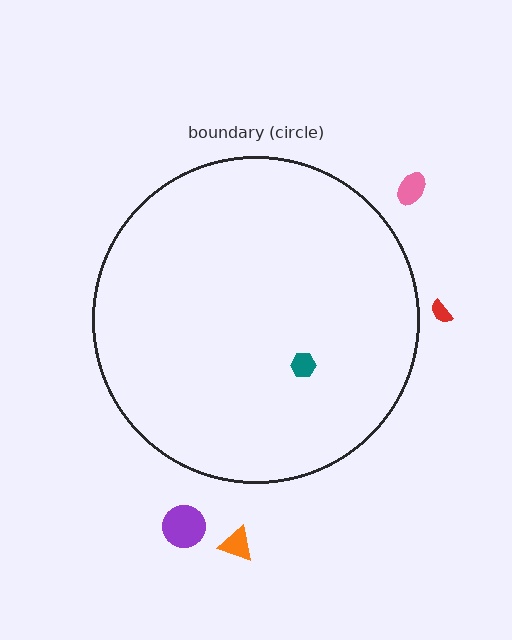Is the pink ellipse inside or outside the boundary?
Outside.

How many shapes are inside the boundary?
1 inside, 4 outside.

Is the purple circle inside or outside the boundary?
Outside.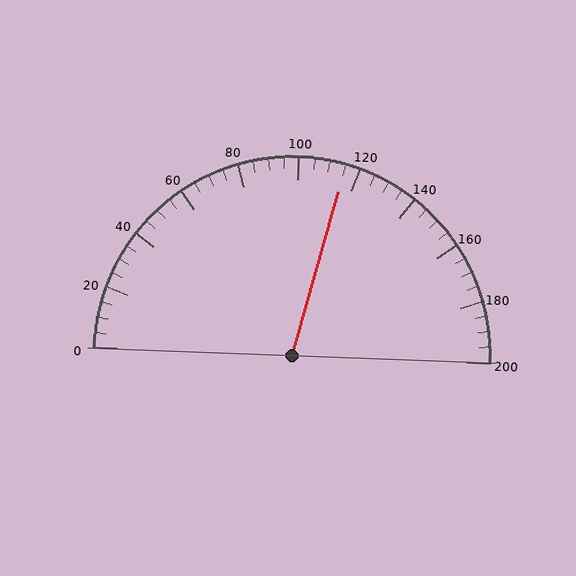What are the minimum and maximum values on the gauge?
The gauge ranges from 0 to 200.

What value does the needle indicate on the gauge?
The needle indicates approximately 115.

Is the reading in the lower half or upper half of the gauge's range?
The reading is in the upper half of the range (0 to 200).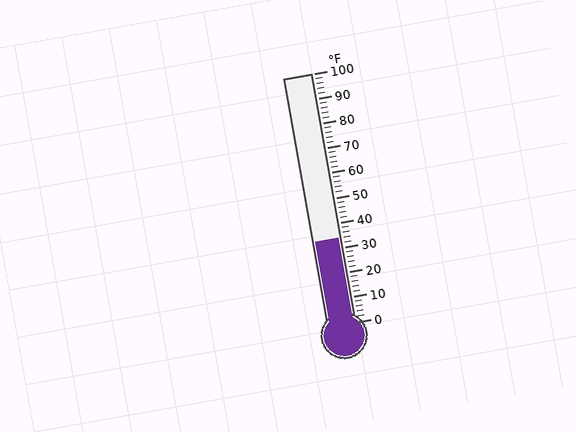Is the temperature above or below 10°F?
The temperature is above 10°F.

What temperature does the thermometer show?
The thermometer shows approximately 34°F.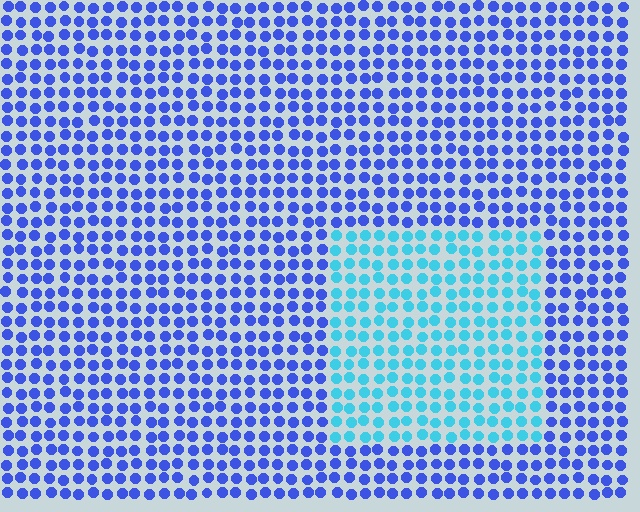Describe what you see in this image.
The image is filled with small blue elements in a uniform arrangement. A rectangle-shaped region is visible where the elements are tinted to a slightly different hue, forming a subtle color boundary.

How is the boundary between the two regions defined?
The boundary is defined purely by a slight shift in hue (about 44 degrees). Spacing, size, and orientation are identical on both sides.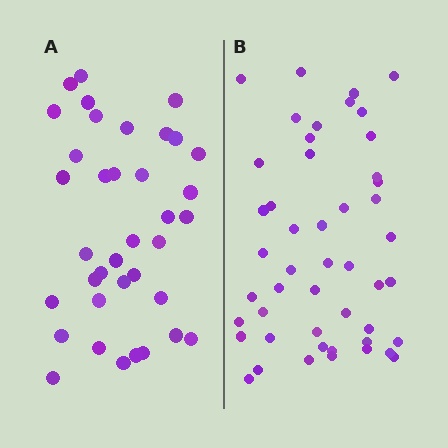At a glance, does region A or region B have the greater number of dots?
Region B (the right region) has more dots.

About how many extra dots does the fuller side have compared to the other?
Region B has roughly 12 or so more dots than region A.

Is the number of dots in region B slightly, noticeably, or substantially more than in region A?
Region B has noticeably more, but not dramatically so. The ratio is roughly 1.3 to 1.